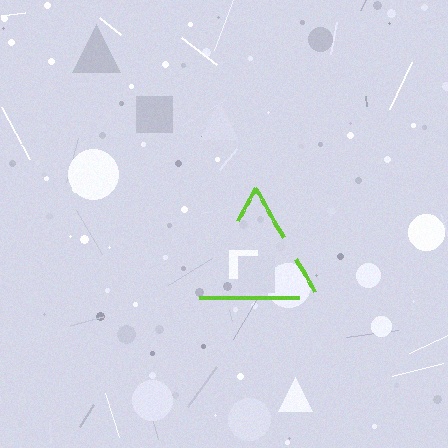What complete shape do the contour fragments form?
The contour fragments form a triangle.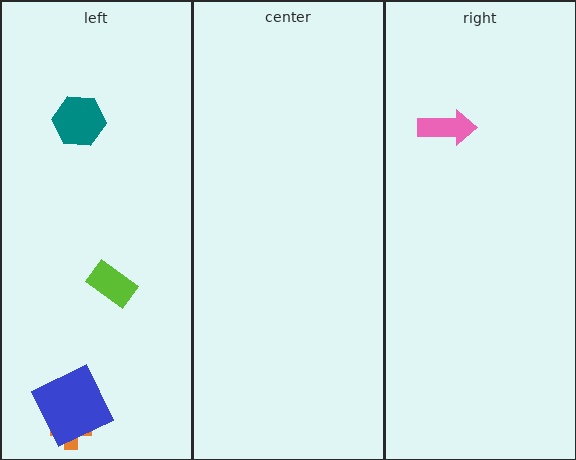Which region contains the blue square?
The left region.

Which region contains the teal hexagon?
The left region.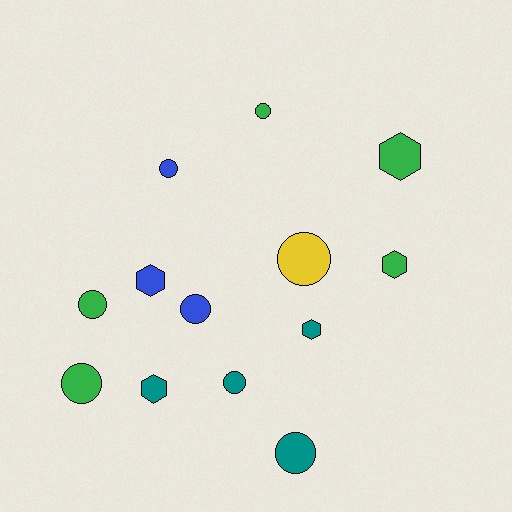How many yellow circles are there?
There is 1 yellow circle.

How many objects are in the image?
There are 13 objects.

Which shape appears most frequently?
Circle, with 8 objects.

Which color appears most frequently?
Green, with 5 objects.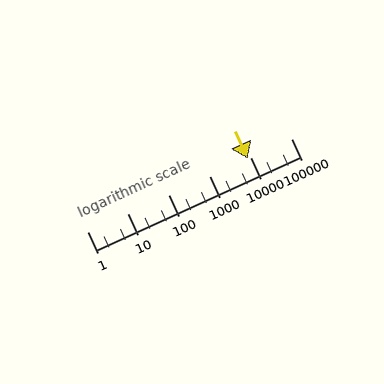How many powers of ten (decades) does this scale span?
The scale spans 5 decades, from 1 to 100000.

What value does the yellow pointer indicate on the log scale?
The pointer indicates approximately 8600.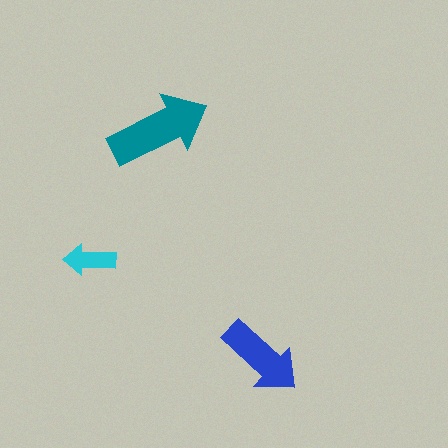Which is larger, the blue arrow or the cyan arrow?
The blue one.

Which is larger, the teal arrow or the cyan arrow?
The teal one.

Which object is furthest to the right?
The blue arrow is rightmost.